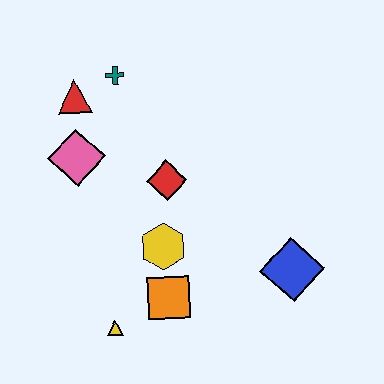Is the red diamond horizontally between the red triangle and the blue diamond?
Yes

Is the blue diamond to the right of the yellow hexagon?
Yes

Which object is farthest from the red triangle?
The blue diamond is farthest from the red triangle.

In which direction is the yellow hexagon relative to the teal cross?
The yellow hexagon is below the teal cross.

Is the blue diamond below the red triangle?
Yes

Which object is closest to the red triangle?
The teal cross is closest to the red triangle.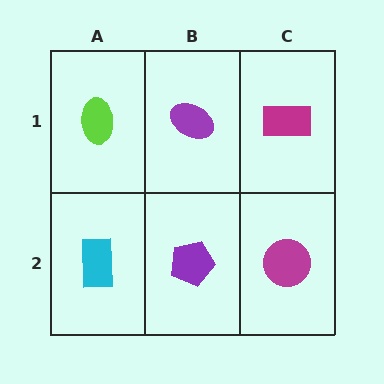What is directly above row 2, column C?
A magenta rectangle.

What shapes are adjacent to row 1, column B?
A purple pentagon (row 2, column B), a lime ellipse (row 1, column A), a magenta rectangle (row 1, column C).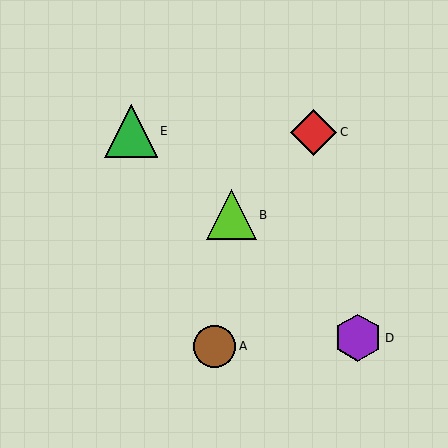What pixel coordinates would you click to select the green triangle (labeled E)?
Click at (131, 131) to select the green triangle E.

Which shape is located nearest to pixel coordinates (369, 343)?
The purple hexagon (labeled D) at (358, 338) is nearest to that location.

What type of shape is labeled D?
Shape D is a purple hexagon.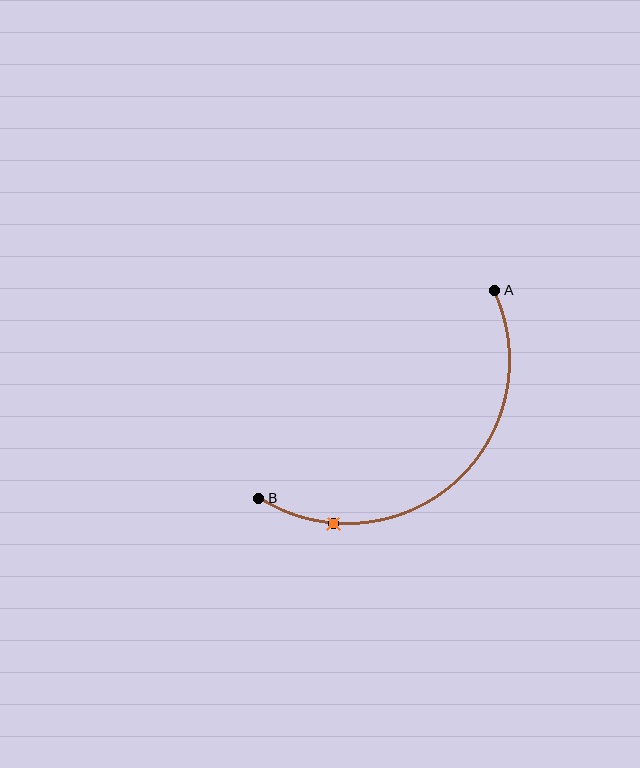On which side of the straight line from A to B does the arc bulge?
The arc bulges below and to the right of the straight line connecting A and B.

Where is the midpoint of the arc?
The arc midpoint is the point on the curve farthest from the straight line joining A and B. It sits below and to the right of that line.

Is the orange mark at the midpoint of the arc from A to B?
No. The orange mark lies on the arc but is closer to endpoint B. The arc midpoint would be at the point on the curve equidistant along the arc from both A and B.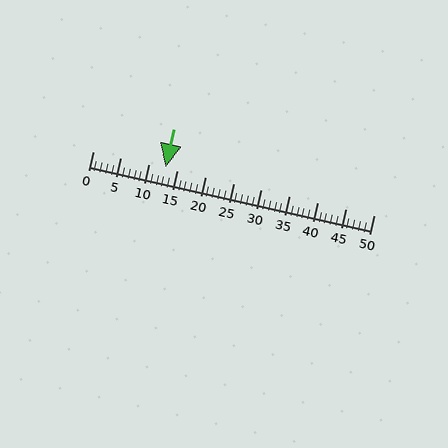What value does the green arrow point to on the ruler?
The green arrow points to approximately 13.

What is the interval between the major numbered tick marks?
The major tick marks are spaced 5 units apart.